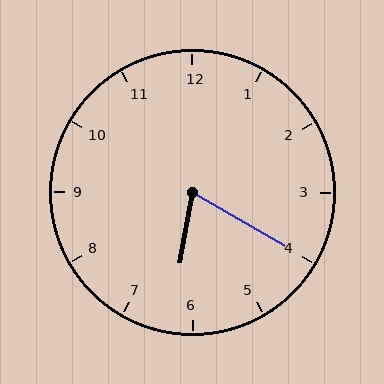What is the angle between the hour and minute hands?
Approximately 70 degrees.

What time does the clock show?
6:20.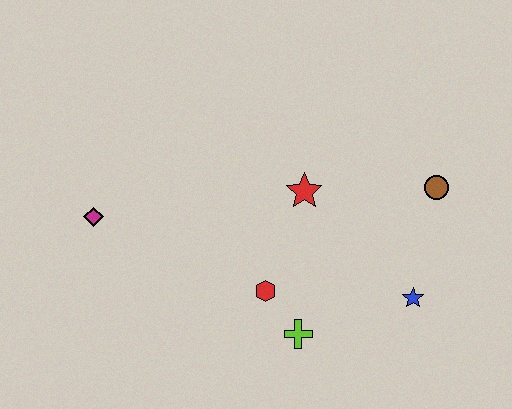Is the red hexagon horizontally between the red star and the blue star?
No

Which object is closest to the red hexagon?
The lime cross is closest to the red hexagon.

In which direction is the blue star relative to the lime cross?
The blue star is to the right of the lime cross.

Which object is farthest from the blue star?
The magenta diamond is farthest from the blue star.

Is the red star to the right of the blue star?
No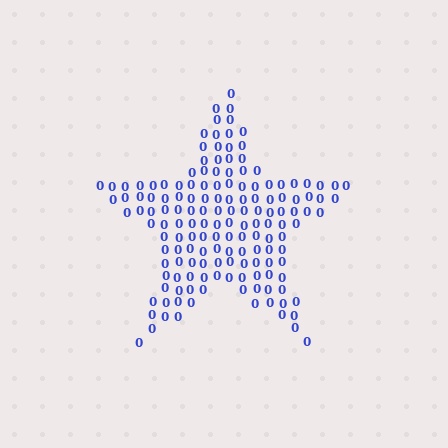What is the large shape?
The large shape is a star.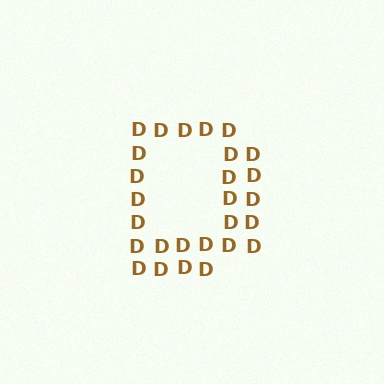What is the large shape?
The large shape is the letter D.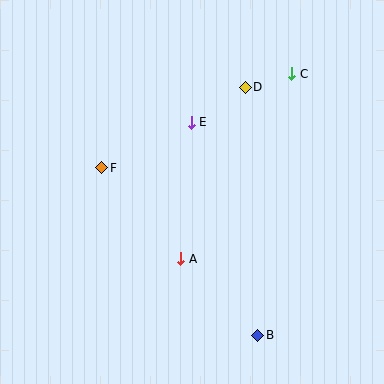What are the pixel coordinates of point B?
Point B is at (258, 335).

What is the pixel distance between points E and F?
The distance between E and F is 100 pixels.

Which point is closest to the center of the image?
Point A at (181, 259) is closest to the center.